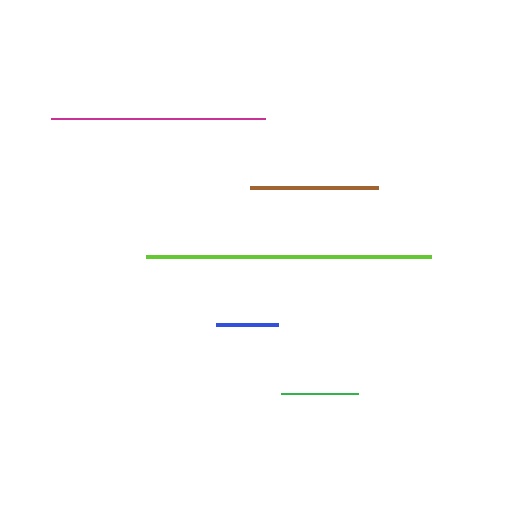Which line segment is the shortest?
The blue line is the shortest at approximately 62 pixels.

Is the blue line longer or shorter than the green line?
The green line is longer than the blue line.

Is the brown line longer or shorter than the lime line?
The lime line is longer than the brown line.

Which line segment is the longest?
The lime line is the longest at approximately 285 pixels.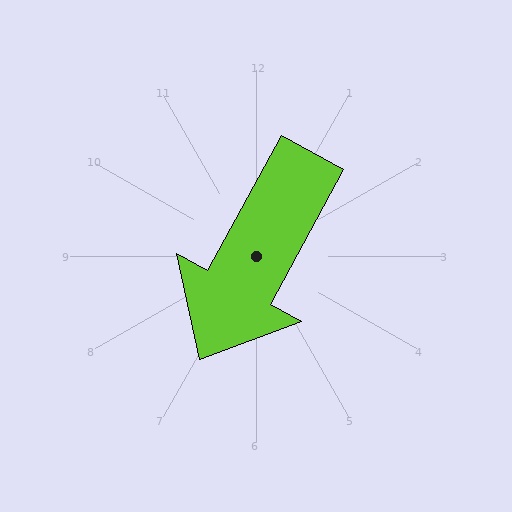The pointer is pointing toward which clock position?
Roughly 7 o'clock.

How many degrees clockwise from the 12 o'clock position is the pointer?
Approximately 209 degrees.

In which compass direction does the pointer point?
Southwest.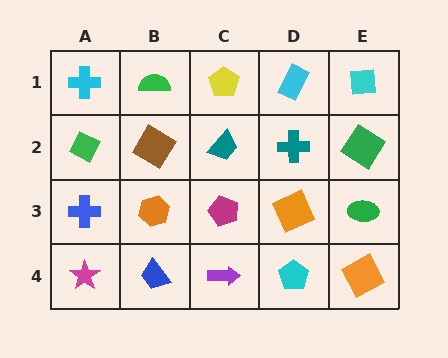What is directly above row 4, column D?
An orange square.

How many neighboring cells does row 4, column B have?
3.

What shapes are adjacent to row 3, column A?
A green diamond (row 2, column A), a magenta star (row 4, column A), an orange hexagon (row 3, column B).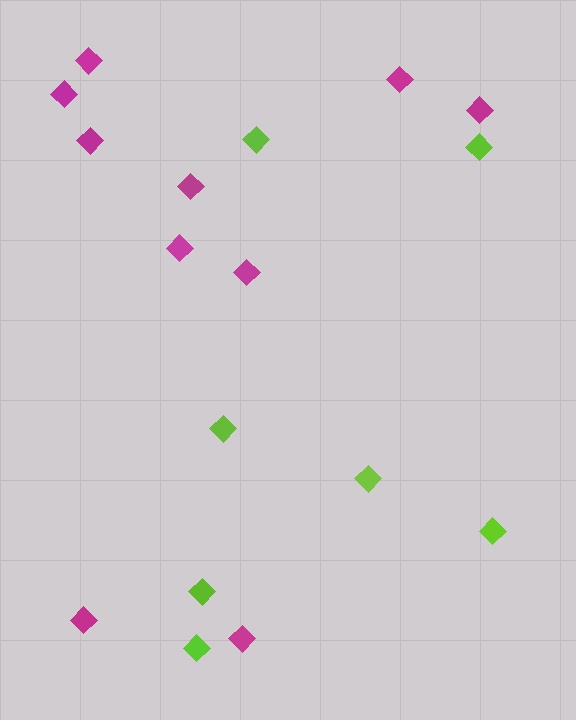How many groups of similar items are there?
There are 2 groups: one group of magenta diamonds (10) and one group of lime diamonds (7).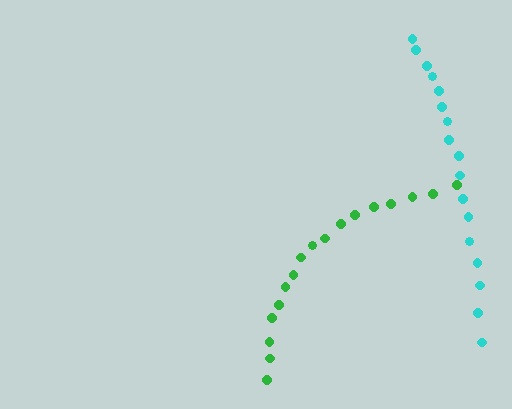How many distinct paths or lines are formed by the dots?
There are 2 distinct paths.